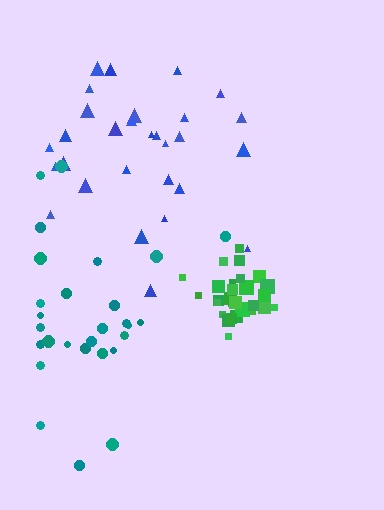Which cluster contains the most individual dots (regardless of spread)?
Green (30).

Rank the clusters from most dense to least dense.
green, blue, teal.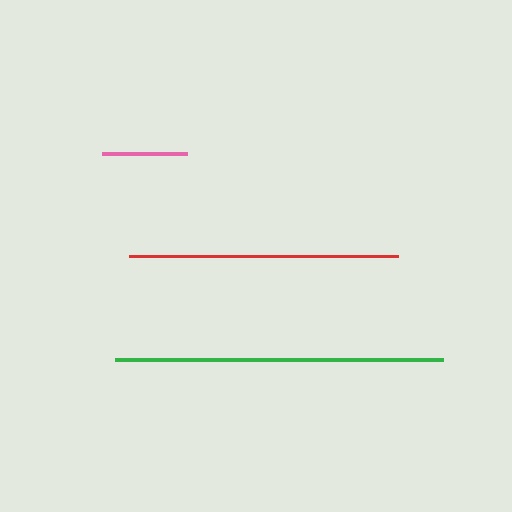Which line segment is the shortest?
The pink line is the shortest at approximately 85 pixels.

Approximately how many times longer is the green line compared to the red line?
The green line is approximately 1.2 times the length of the red line.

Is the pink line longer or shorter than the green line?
The green line is longer than the pink line.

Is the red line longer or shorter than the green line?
The green line is longer than the red line.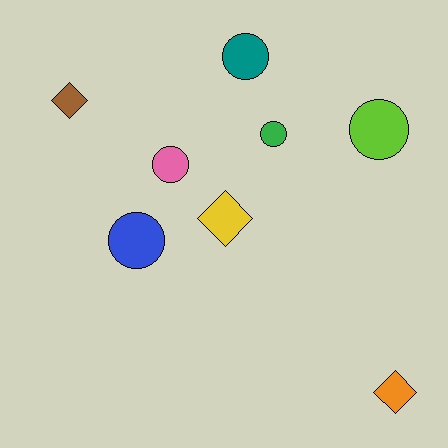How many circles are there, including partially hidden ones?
There are 5 circles.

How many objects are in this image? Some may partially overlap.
There are 8 objects.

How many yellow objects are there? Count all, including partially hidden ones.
There is 1 yellow object.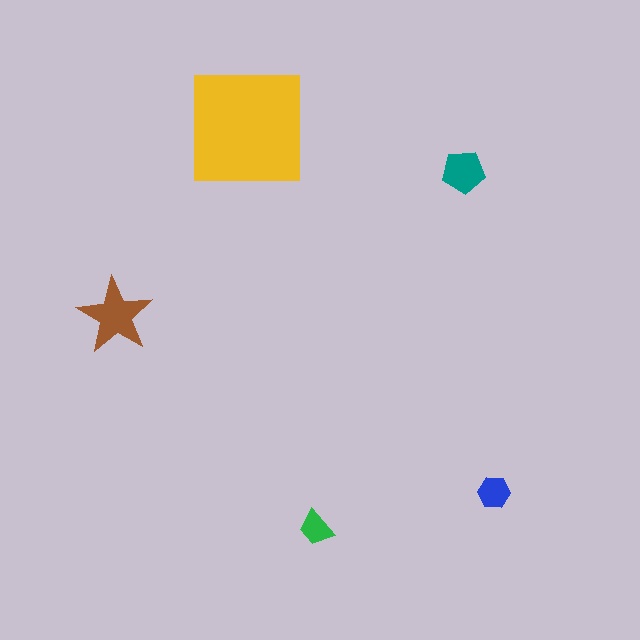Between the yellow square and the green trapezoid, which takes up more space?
The yellow square.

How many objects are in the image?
There are 5 objects in the image.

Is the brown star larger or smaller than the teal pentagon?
Larger.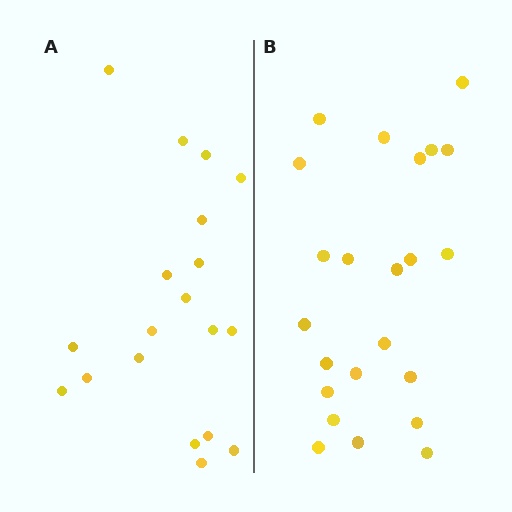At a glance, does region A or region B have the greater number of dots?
Region B (the right region) has more dots.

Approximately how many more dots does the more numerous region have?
Region B has about 4 more dots than region A.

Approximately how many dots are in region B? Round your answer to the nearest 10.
About 20 dots. (The exact count is 23, which rounds to 20.)